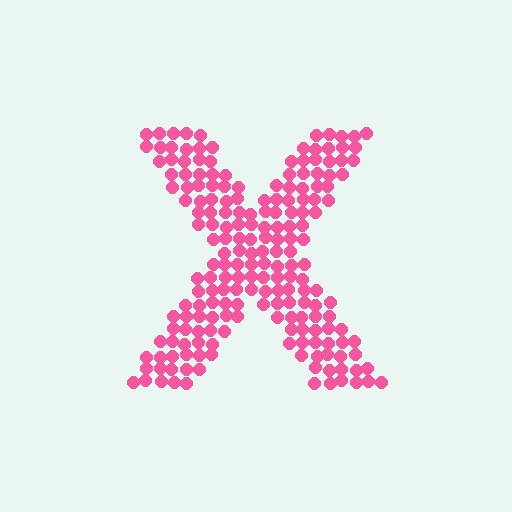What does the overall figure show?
The overall figure shows the letter X.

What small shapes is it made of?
It is made of small circles.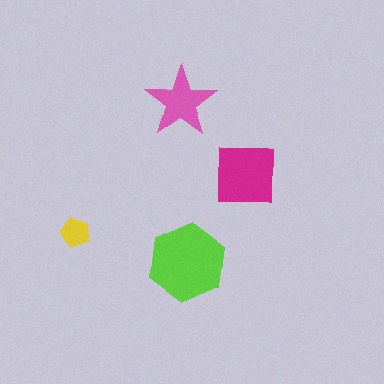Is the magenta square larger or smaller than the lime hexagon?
Smaller.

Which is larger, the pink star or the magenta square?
The magenta square.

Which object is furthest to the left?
The yellow pentagon is leftmost.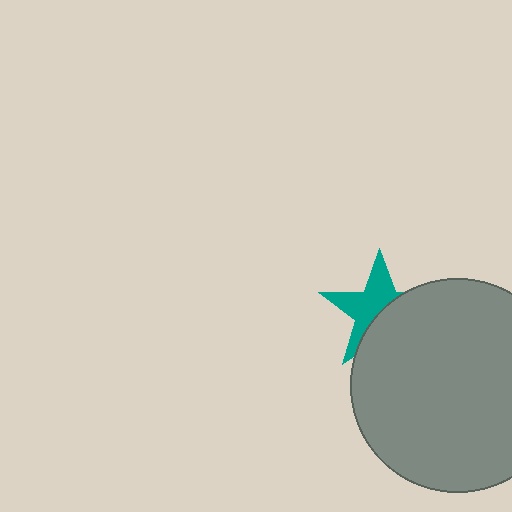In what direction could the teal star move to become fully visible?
The teal star could move toward the upper-left. That would shift it out from behind the gray circle entirely.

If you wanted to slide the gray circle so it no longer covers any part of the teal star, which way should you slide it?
Slide it toward the lower-right — that is the most direct way to separate the two shapes.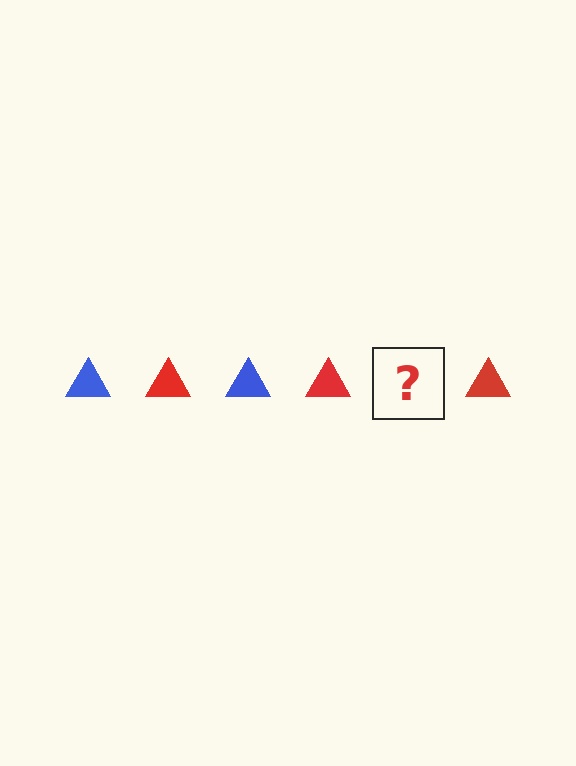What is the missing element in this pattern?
The missing element is a blue triangle.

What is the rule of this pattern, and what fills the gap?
The rule is that the pattern cycles through blue, red triangles. The gap should be filled with a blue triangle.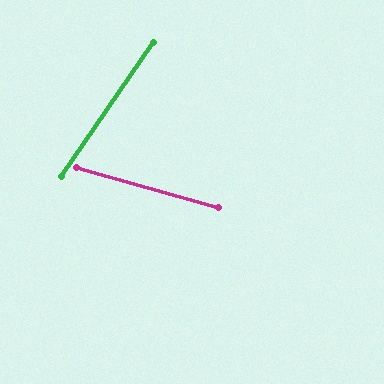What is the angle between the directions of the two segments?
Approximately 71 degrees.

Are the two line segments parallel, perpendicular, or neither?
Neither parallel nor perpendicular — they differ by about 71°.